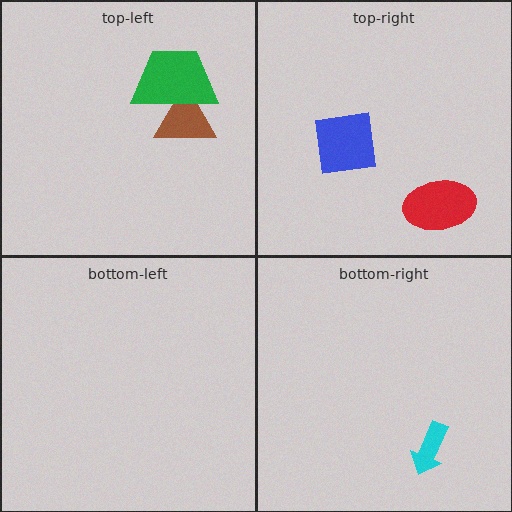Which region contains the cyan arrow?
The bottom-right region.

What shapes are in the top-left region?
The brown triangle, the green trapezoid.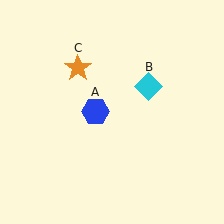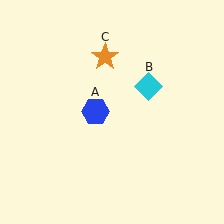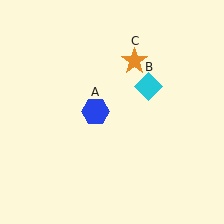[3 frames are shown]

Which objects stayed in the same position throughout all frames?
Blue hexagon (object A) and cyan diamond (object B) remained stationary.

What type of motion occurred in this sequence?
The orange star (object C) rotated clockwise around the center of the scene.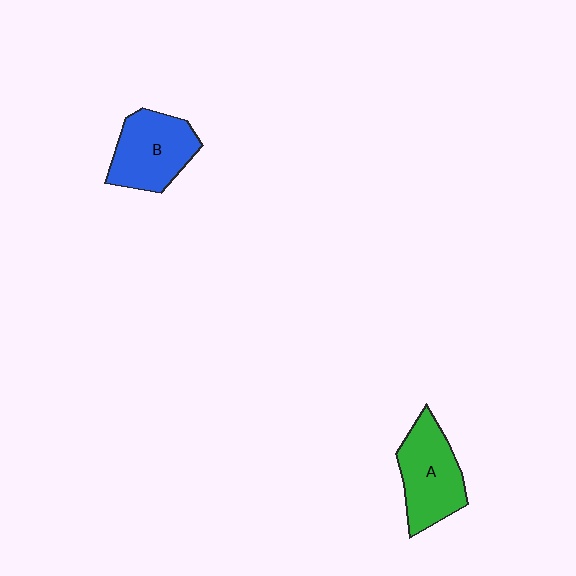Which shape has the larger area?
Shape A (green).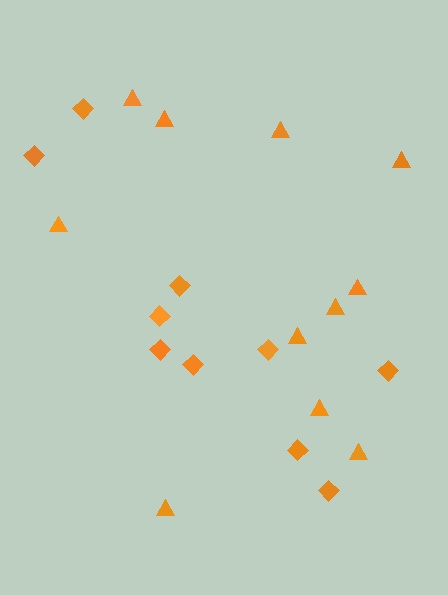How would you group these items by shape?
There are 2 groups: one group of diamonds (10) and one group of triangles (11).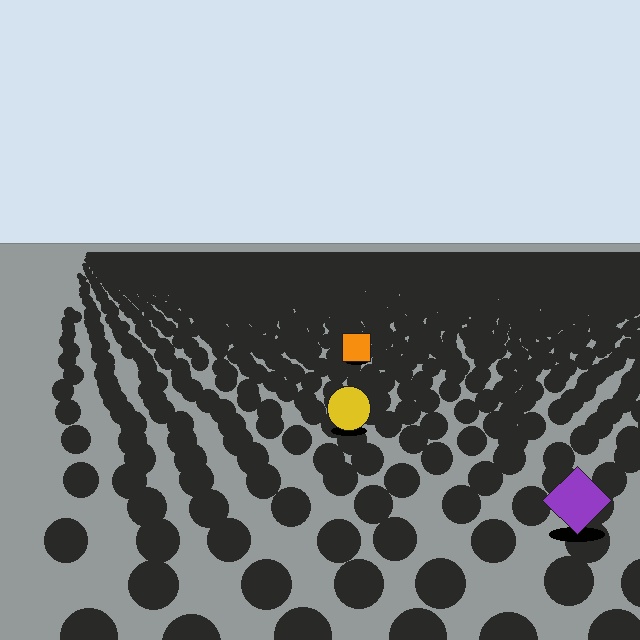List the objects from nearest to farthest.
From nearest to farthest: the purple diamond, the yellow circle, the orange square.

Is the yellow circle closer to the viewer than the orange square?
Yes. The yellow circle is closer — you can tell from the texture gradient: the ground texture is coarser near it.